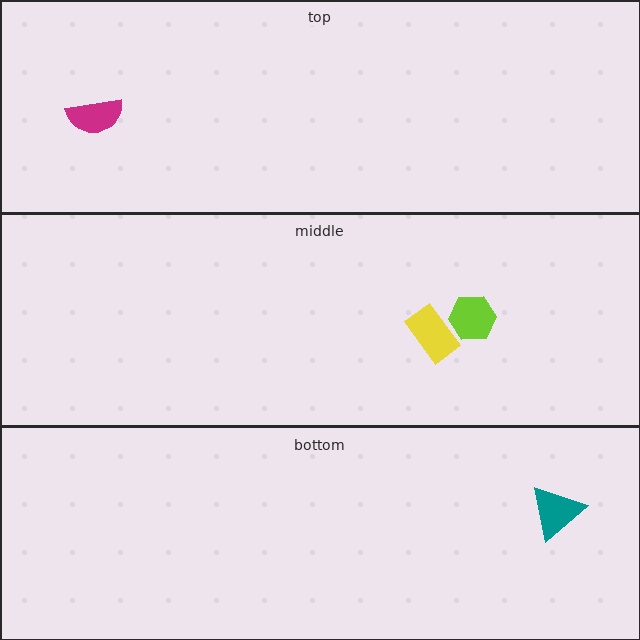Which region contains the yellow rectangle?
The middle region.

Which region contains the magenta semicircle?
The top region.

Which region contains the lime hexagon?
The middle region.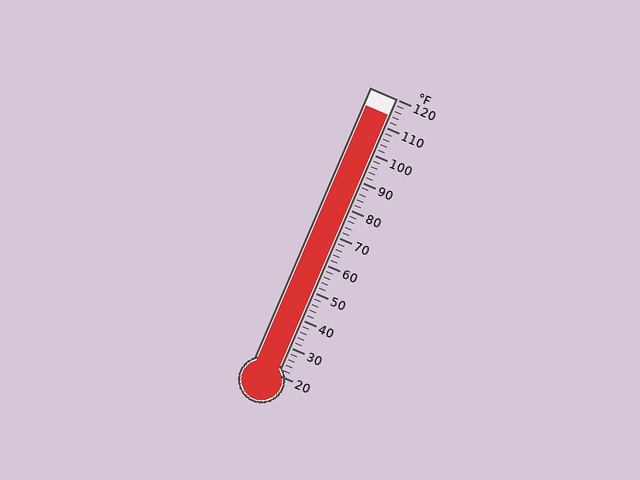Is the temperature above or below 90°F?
The temperature is above 90°F.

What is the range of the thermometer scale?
The thermometer scale ranges from 20°F to 120°F.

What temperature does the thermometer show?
The thermometer shows approximately 114°F.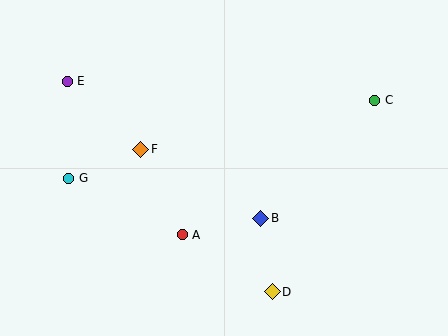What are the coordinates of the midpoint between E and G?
The midpoint between E and G is at (68, 130).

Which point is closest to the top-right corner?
Point C is closest to the top-right corner.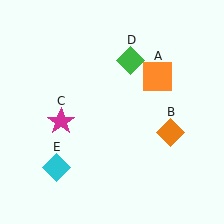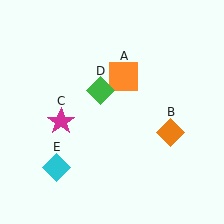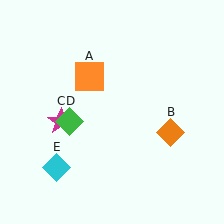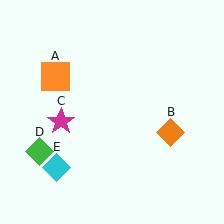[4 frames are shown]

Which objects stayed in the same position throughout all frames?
Orange diamond (object B) and magenta star (object C) and cyan diamond (object E) remained stationary.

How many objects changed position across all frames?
2 objects changed position: orange square (object A), green diamond (object D).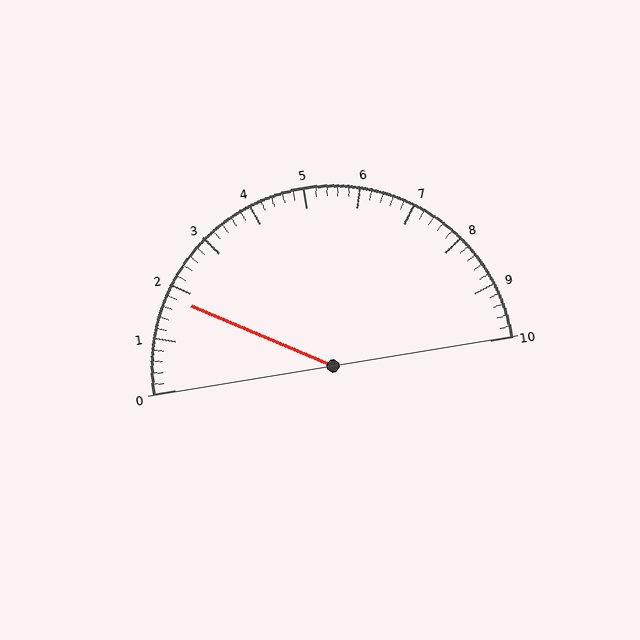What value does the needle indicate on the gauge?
The needle indicates approximately 1.8.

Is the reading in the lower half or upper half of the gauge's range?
The reading is in the lower half of the range (0 to 10).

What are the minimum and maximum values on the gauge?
The gauge ranges from 0 to 10.